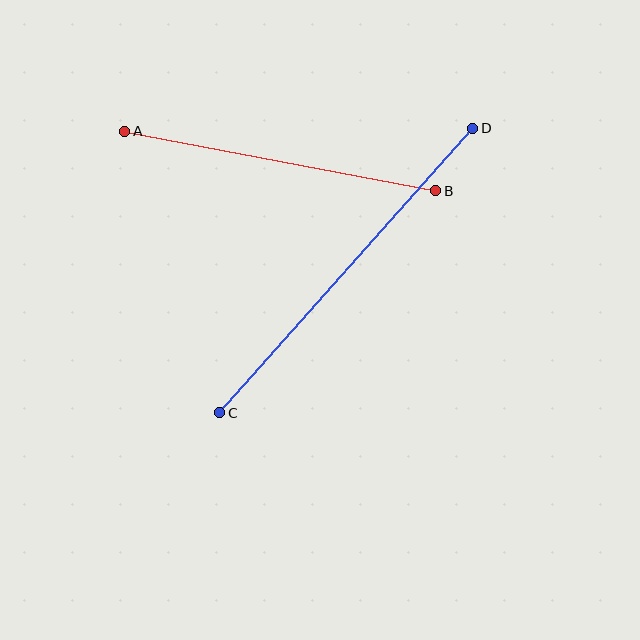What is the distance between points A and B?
The distance is approximately 317 pixels.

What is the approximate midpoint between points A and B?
The midpoint is at approximately (280, 161) pixels.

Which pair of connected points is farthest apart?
Points C and D are farthest apart.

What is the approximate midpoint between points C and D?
The midpoint is at approximately (346, 270) pixels.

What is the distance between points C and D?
The distance is approximately 381 pixels.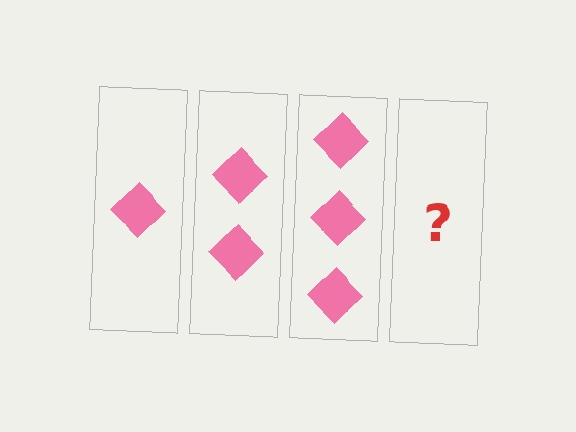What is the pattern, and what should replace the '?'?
The pattern is that each step adds one more diamond. The '?' should be 4 diamonds.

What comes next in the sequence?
The next element should be 4 diamonds.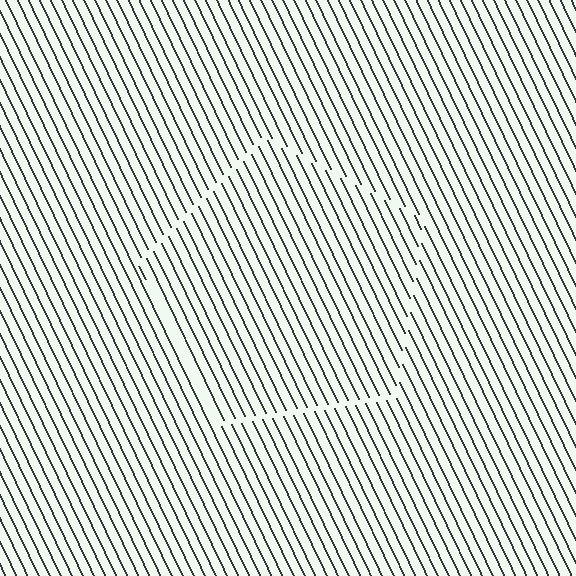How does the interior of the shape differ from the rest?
The interior of the shape contains the same grating, shifted by half a period — the contour is defined by the phase discontinuity where line-ends from the inner and outer gratings abut.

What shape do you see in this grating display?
An illusory pentagon. The interior of the shape contains the same grating, shifted by half a period — the contour is defined by the phase discontinuity where line-ends from the inner and outer gratings abut.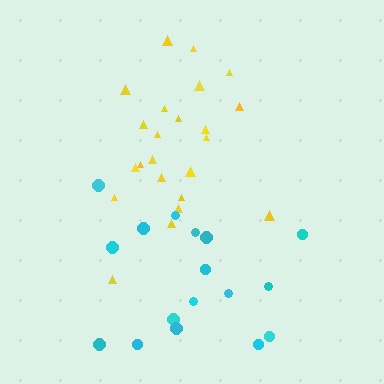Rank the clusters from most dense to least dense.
yellow, cyan.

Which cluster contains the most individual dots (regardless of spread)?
Yellow (23).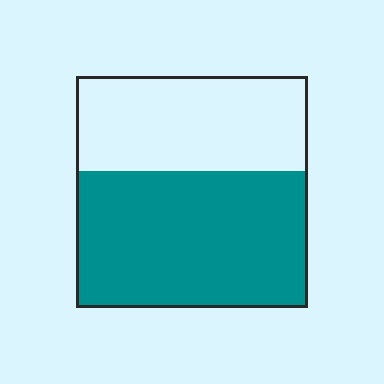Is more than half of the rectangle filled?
Yes.